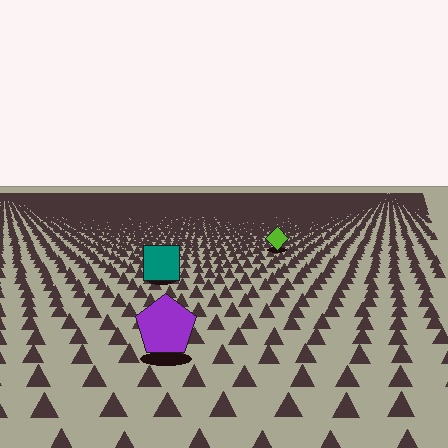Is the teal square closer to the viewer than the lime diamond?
Yes. The teal square is closer — you can tell from the texture gradient: the ground texture is coarser near it.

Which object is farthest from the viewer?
The lime diamond is farthest from the viewer. It appears smaller and the ground texture around it is denser.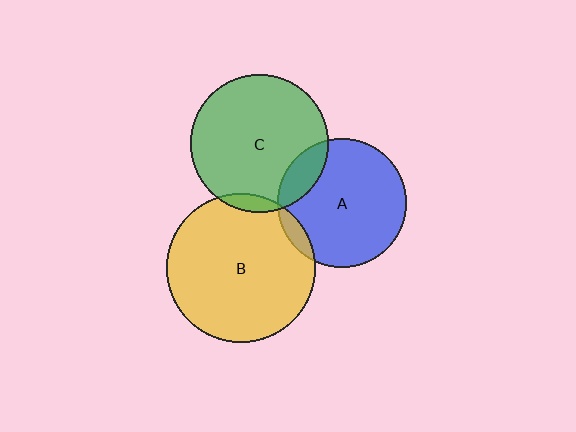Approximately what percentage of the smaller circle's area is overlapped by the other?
Approximately 5%.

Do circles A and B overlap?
Yes.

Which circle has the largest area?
Circle B (yellow).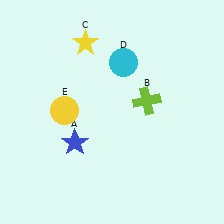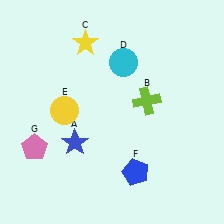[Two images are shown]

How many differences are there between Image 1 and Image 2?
There are 2 differences between the two images.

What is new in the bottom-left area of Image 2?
A pink pentagon (G) was added in the bottom-left area of Image 2.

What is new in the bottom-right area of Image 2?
A blue pentagon (F) was added in the bottom-right area of Image 2.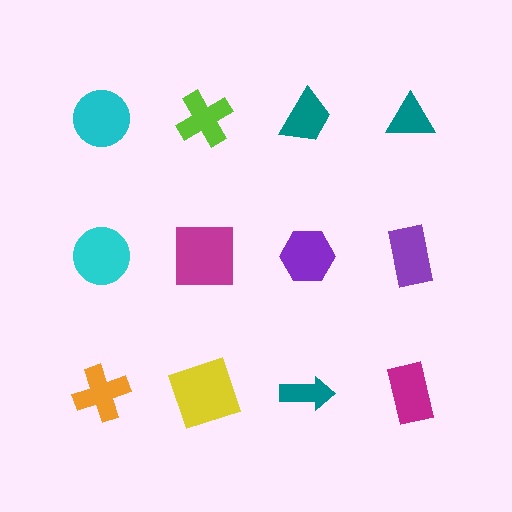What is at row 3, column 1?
An orange cross.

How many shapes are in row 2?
4 shapes.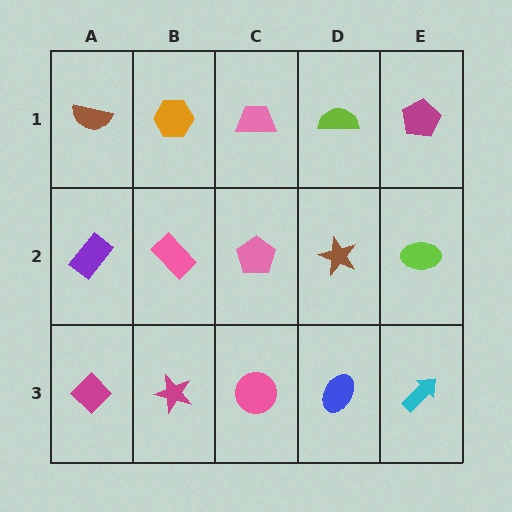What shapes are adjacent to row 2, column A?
A brown semicircle (row 1, column A), a magenta diamond (row 3, column A), a pink rectangle (row 2, column B).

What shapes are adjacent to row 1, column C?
A pink pentagon (row 2, column C), an orange hexagon (row 1, column B), a lime semicircle (row 1, column D).